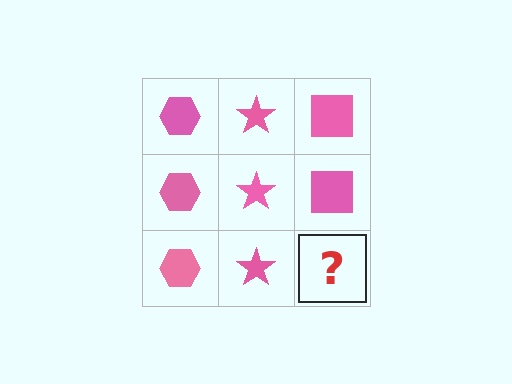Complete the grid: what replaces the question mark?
The question mark should be replaced with a pink square.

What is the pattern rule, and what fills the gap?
The rule is that each column has a consistent shape. The gap should be filled with a pink square.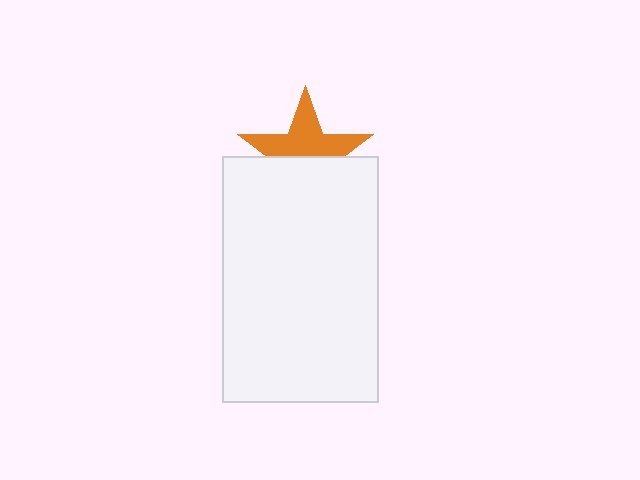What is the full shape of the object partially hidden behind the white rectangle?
The partially hidden object is an orange star.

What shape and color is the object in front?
The object in front is a white rectangle.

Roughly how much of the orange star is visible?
About half of it is visible (roughly 53%).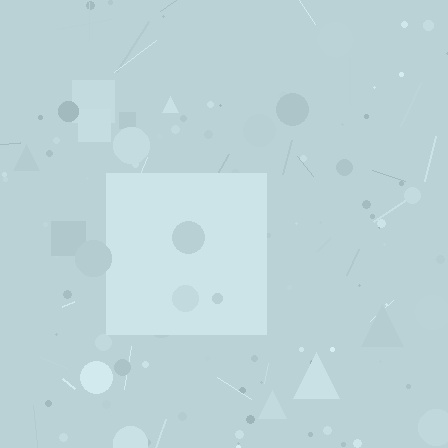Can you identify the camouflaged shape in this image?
The camouflaged shape is a square.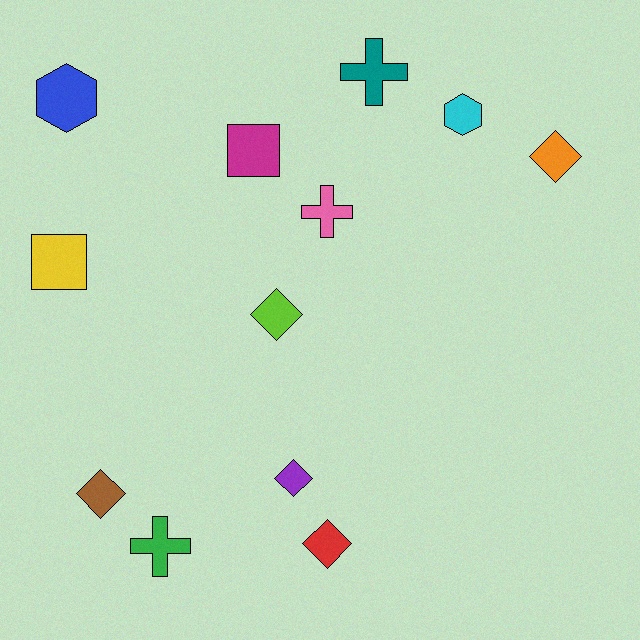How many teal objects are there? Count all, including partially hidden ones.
There is 1 teal object.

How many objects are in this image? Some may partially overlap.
There are 12 objects.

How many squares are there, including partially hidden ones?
There are 2 squares.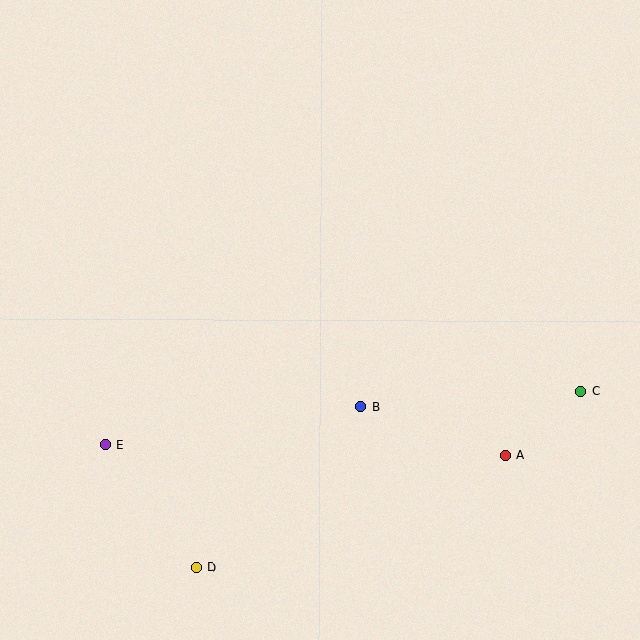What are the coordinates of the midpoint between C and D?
The midpoint between C and D is at (388, 480).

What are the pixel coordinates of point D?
Point D is at (196, 568).